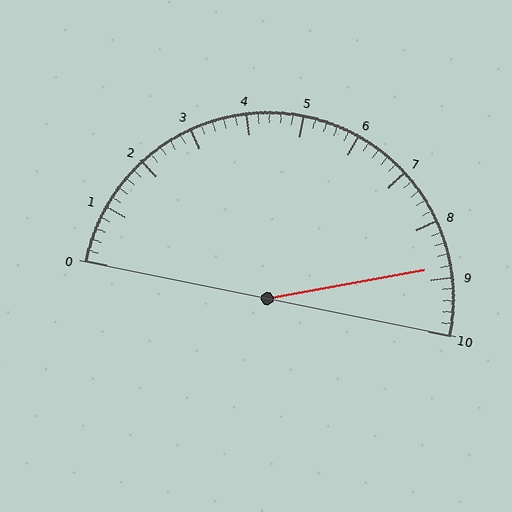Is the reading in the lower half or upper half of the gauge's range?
The reading is in the upper half of the range (0 to 10).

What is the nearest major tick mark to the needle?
The nearest major tick mark is 9.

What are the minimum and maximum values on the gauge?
The gauge ranges from 0 to 10.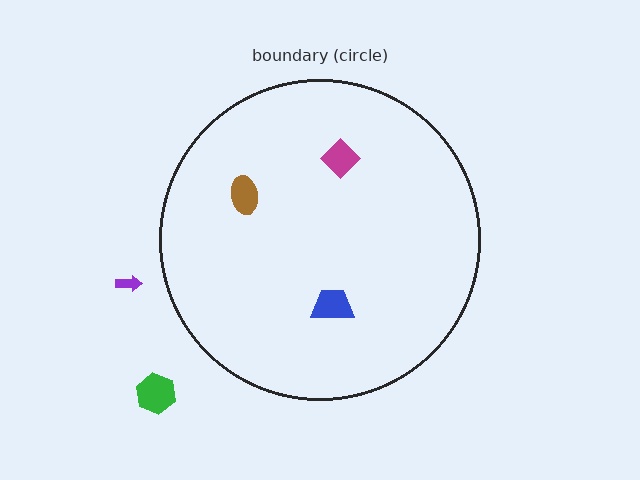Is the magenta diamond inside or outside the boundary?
Inside.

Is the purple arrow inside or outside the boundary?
Outside.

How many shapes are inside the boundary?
3 inside, 2 outside.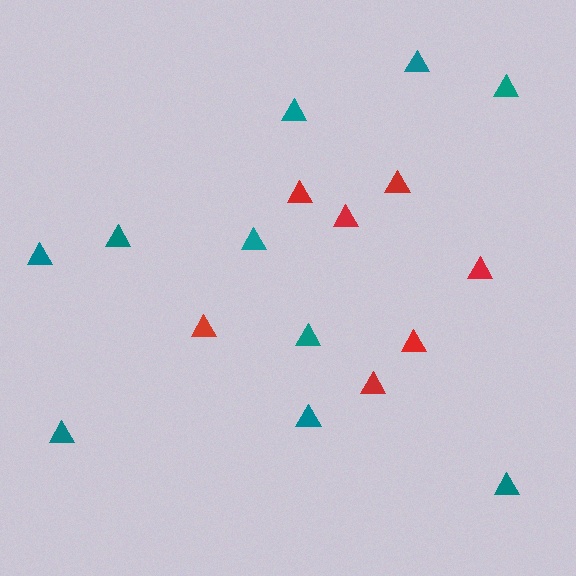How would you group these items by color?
There are 2 groups: one group of red triangles (7) and one group of teal triangles (10).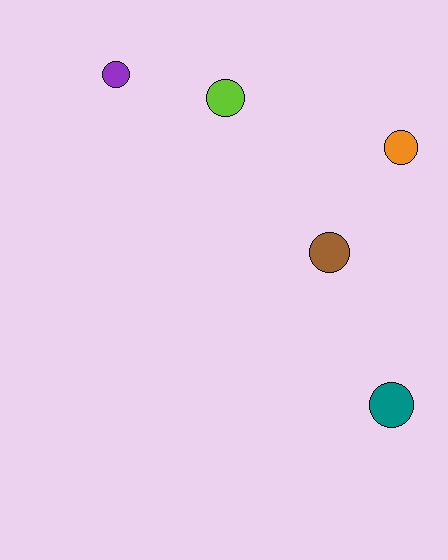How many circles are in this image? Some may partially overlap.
There are 5 circles.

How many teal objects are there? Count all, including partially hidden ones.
There is 1 teal object.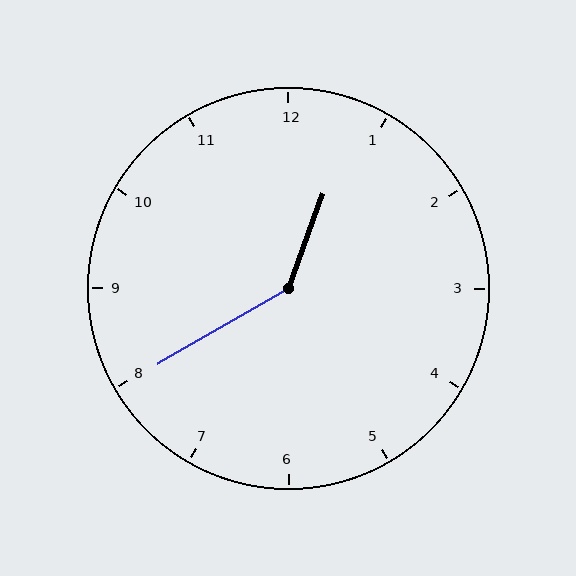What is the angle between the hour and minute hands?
Approximately 140 degrees.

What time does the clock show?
12:40.